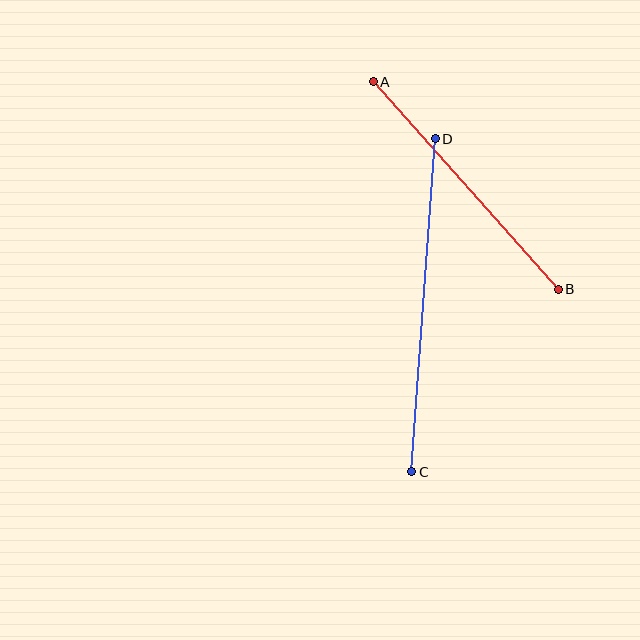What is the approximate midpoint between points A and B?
The midpoint is at approximately (466, 186) pixels.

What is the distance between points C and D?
The distance is approximately 334 pixels.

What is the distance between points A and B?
The distance is approximately 278 pixels.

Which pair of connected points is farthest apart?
Points C and D are farthest apart.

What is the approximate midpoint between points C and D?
The midpoint is at approximately (424, 305) pixels.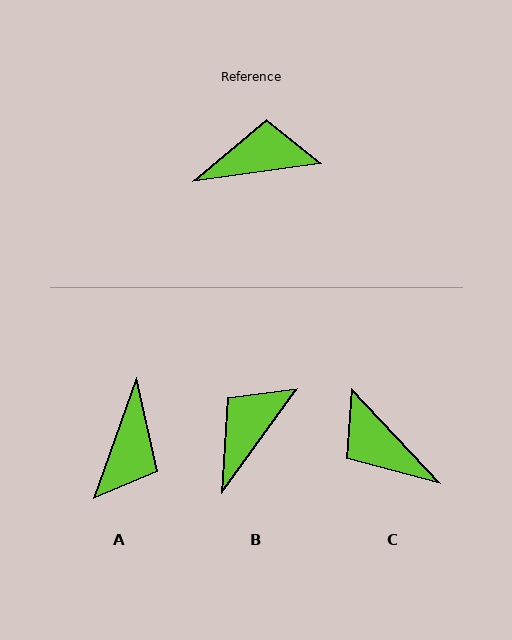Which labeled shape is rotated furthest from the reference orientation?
C, about 125 degrees away.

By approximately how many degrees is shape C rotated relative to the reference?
Approximately 125 degrees counter-clockwise.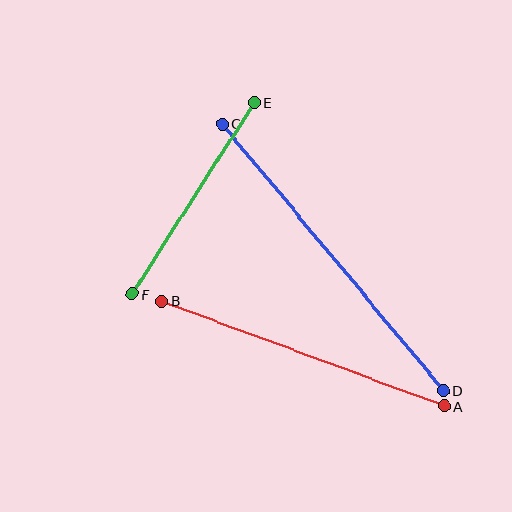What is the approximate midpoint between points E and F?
The midpoint is at approximately (193, 198) pixels.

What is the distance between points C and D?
The distance is approximately 347 pixels.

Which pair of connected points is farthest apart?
Points C and D are farthest apart.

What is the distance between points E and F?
The distance is approximately 227 pixels.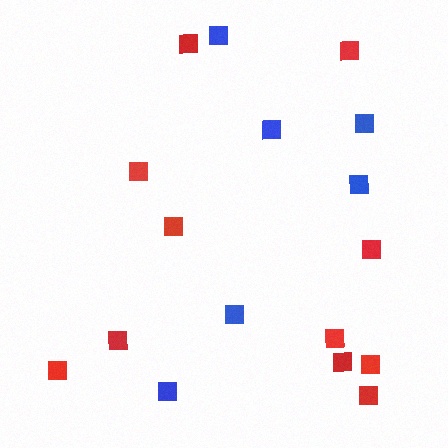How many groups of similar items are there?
There are 2 groups: one group of blue squares (6) and one group of red squares (11).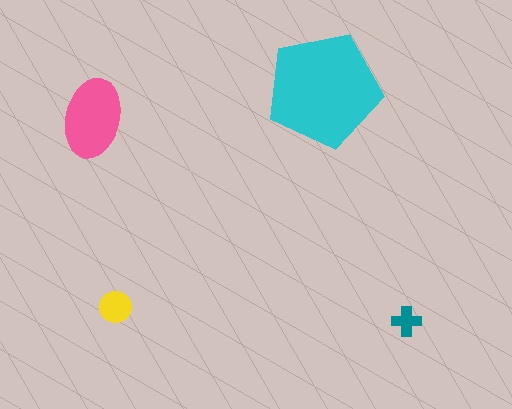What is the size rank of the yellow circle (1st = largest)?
3rd.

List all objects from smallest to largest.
The teal cross, the yellow circle, the pink ellipse, the cyan pentagon.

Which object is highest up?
The cyan pentagon is topmost.